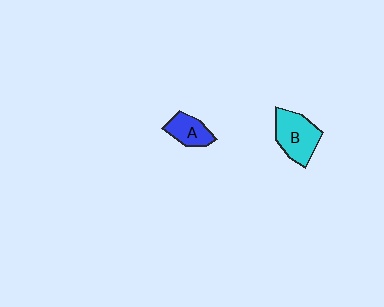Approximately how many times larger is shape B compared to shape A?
Approximately 1.6 times.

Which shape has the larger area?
Shape B (cyan).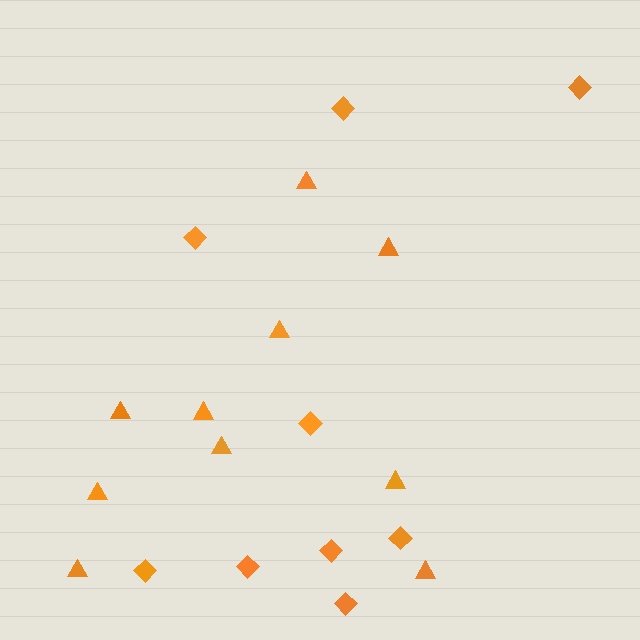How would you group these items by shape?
There are 2 groups: one group of diamonds (9) and one group of triangles (10).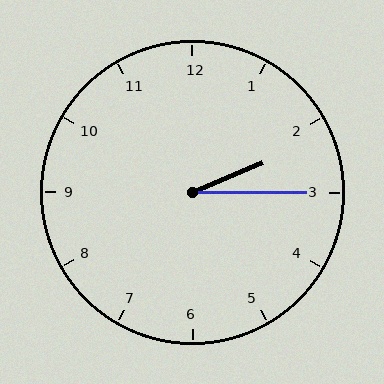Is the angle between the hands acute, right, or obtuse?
It is acute.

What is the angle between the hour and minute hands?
Approximately 22 degrees.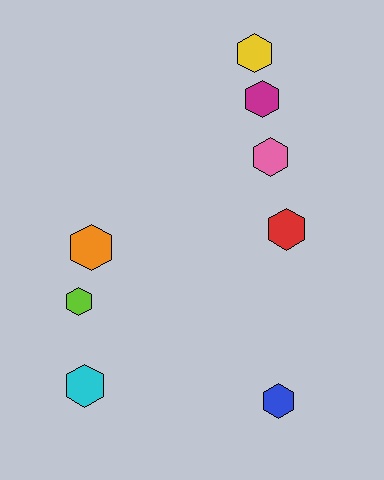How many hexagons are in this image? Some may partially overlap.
There are 8 hexagons.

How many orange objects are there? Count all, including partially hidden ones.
There is 1 orange object.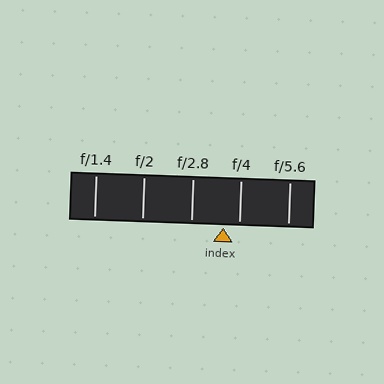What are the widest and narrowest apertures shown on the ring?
The widest aperture shown is f/1.4 and the narrowest is f/5.6.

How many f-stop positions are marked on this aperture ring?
There are 5 f-stop positions marked.